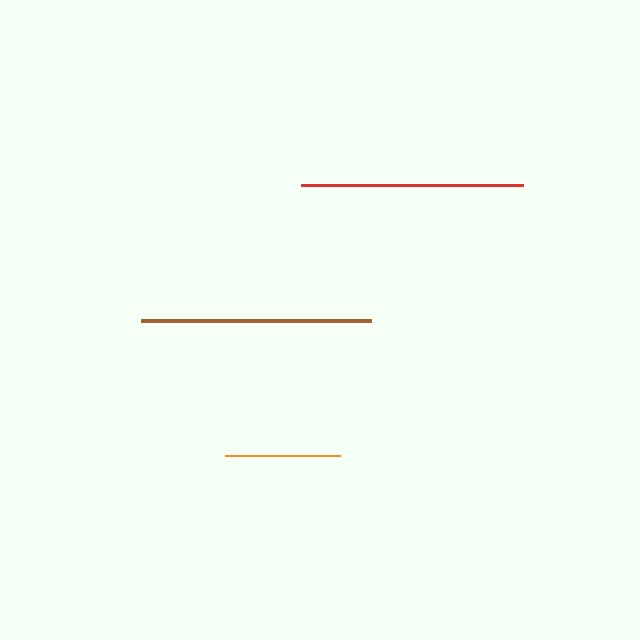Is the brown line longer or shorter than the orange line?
The brown line is longer than the orange line.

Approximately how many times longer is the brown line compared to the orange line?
The brown line is approximately 2.0 times the length of the orange line.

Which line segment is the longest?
The brown line is the longest at approximately 230 pixels.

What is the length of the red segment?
The red segment is approximately 223 pixels long.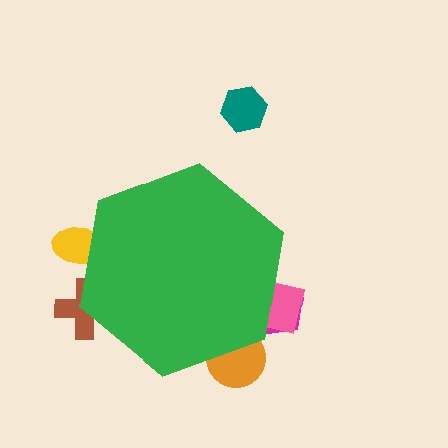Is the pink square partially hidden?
Yes, the pink square is partially hidden behind the green hexagon.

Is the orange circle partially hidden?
Yes, the orange circle is partially hidden behind the green hexagon.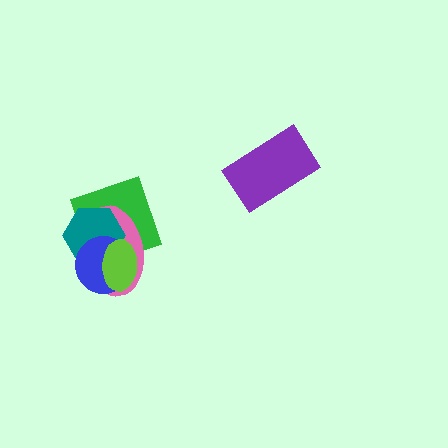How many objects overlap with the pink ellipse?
4 objects overlap with the pink ellipse.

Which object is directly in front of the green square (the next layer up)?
The pink ellipse is directly in front of the green square.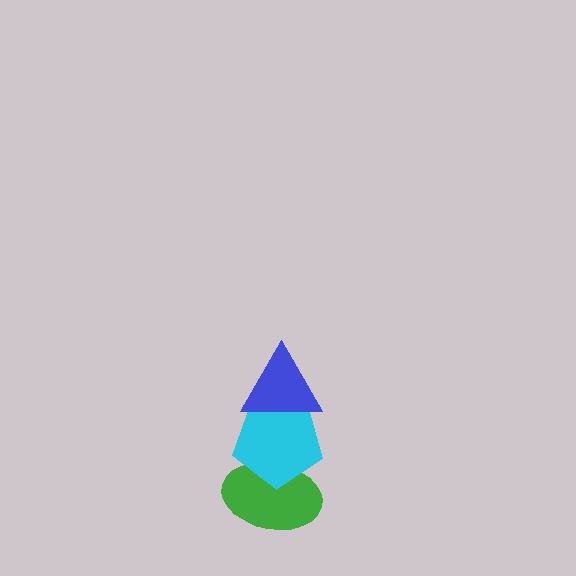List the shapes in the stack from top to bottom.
From top to bottom: the blue triangle, the cyan pentagon, the green ellipse.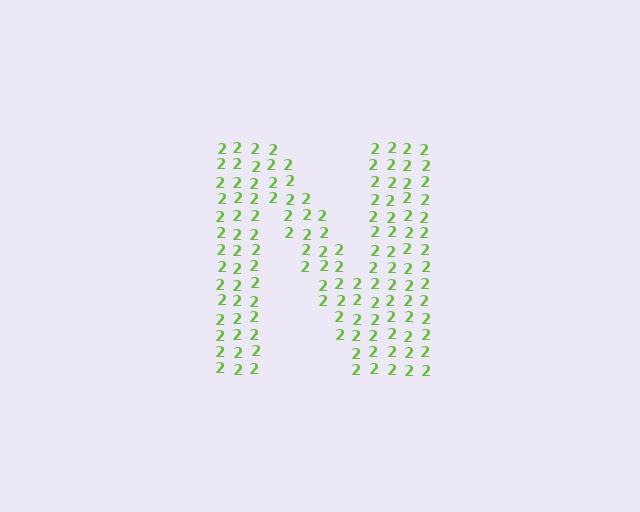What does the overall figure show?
The overall figure shows the letter N.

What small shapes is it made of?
It is made of small digit 2's.